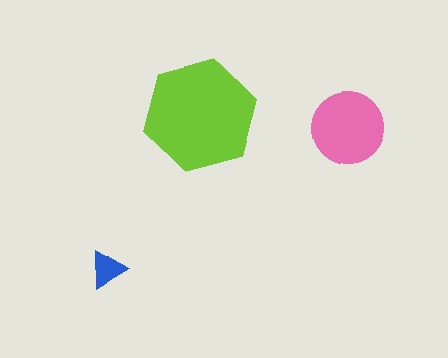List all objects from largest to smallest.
The lime hexagon, the pink circle, the blue triangle.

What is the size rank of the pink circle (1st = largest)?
2nd.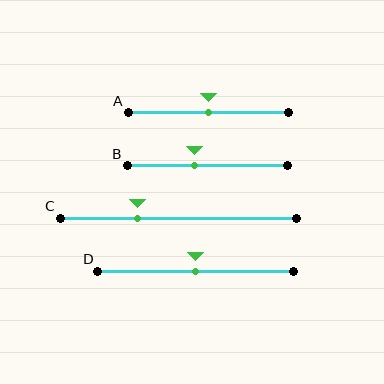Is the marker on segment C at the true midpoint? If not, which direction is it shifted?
No, the marker on segment C is shifted to the left by about 17% of the segment length.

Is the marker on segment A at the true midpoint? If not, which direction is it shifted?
Yes, the marker on segment A is at the true midpoint.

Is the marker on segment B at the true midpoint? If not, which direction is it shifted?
No, the marker on segment B is shifted to the left by about 8% of the segment length.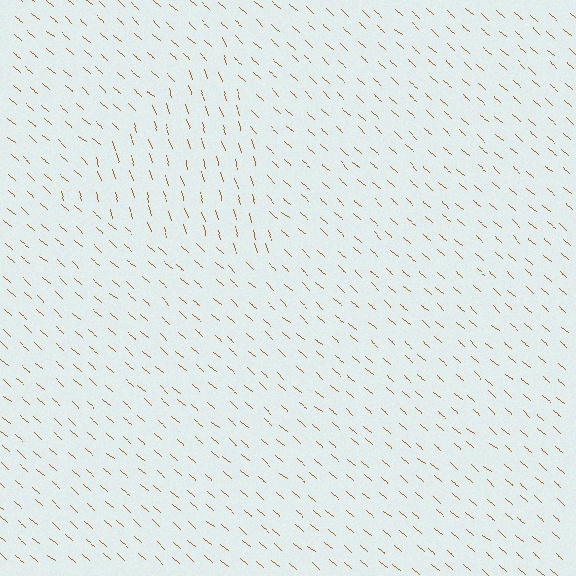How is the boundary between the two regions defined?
The boundary is defined purely by a change in line orientation (approximately 31 degrees difference). All lines are the same color and thickness.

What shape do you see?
I see a triangle.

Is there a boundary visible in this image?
Yes, there is a texture boundary formed by a change in line orientation.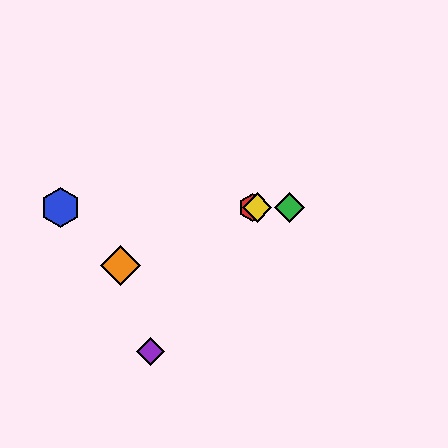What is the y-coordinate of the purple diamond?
The purple diamond is at y≈351.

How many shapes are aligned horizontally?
4 shapes (the red hexagon, the blue hexagon, the green diamond, the yellow diamond) are aligned horizontally.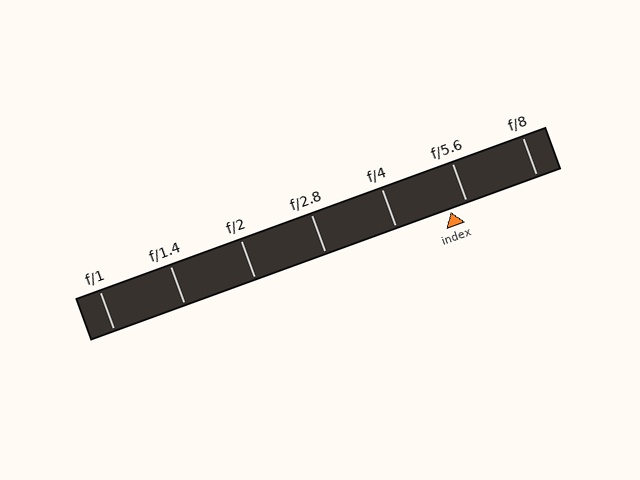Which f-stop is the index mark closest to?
The index mark is closest to f/5.6.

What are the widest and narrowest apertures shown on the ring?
The widest aperture shown is f/1 and the narrowest is f/8.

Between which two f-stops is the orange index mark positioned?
The index mark is between f/4 and f/5.6.